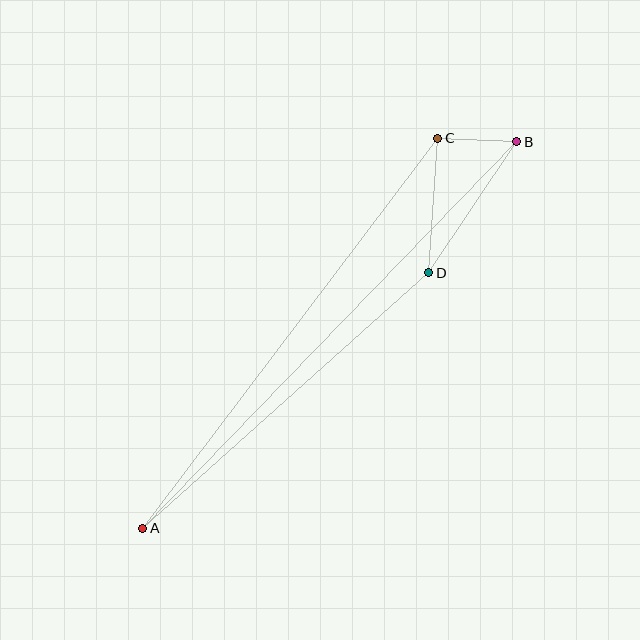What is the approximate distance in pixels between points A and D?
The distance between A and D is approximately 384 pixels.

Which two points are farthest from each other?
Points A and B are farthest from each other.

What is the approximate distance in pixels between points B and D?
The distance between B and D is approximately 158 pixels.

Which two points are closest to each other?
Points B and C are closest to each other.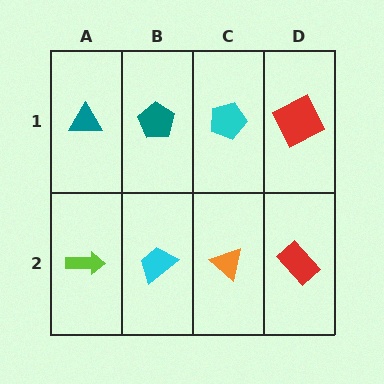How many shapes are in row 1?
4 shapes.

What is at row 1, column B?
A teal pentagon.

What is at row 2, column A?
A lime arrow.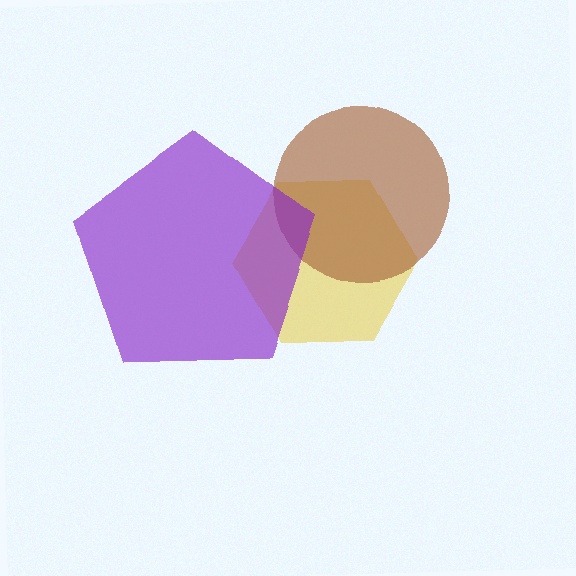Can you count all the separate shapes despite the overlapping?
Yes, there are 3 separate shapes.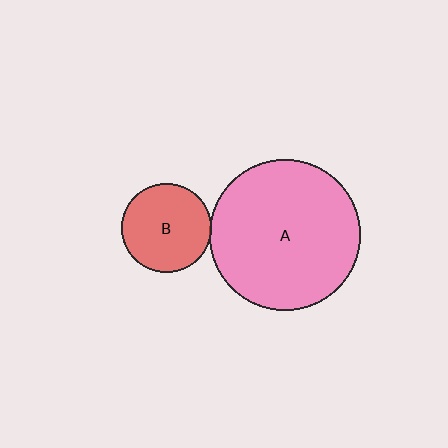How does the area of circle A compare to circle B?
Approximately 2.8 times.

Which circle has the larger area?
Circle A (pink).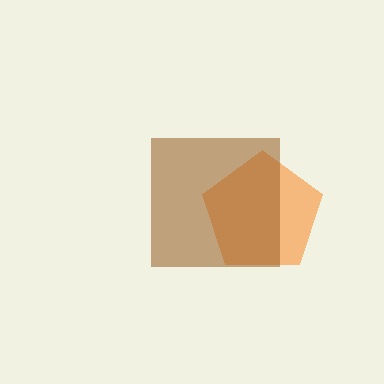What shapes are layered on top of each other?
The layered shapes are: an orange pentagon, a brown square.